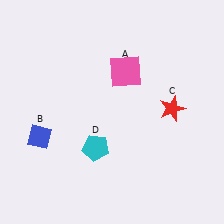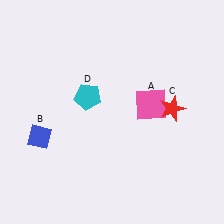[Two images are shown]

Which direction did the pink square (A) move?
The pink square (A) moved down.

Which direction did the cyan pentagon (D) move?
The cyan pentagon (D) moved up.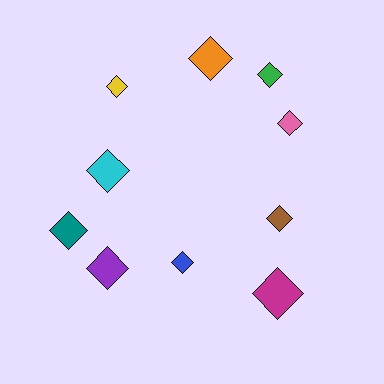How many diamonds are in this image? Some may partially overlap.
There are 10 diamonds.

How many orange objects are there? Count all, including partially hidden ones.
There is 1 orange object.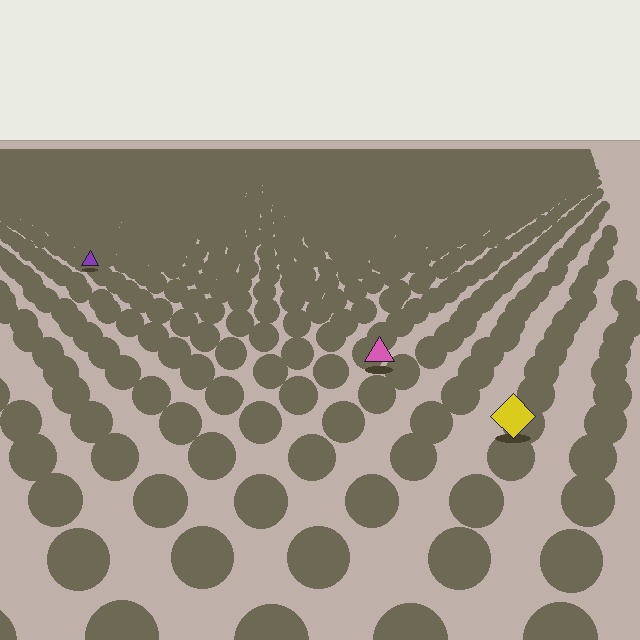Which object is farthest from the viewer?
The purple triangle is farthest from the viewer. It appears smaller and the ground texture around it is denser.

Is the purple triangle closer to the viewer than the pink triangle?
No. The pink triangle is closer — you can tell from the texture gradient: the ground texture is coarser near it.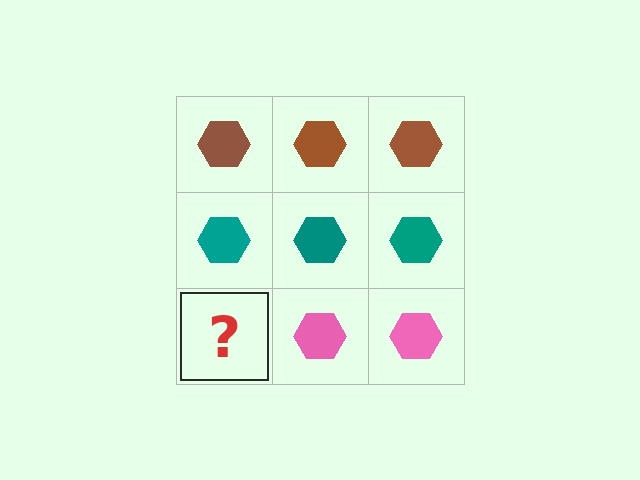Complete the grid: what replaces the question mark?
The question mark should be replaced with a pink hexagon.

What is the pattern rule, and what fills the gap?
The rule is that each row has a consistent color. The gap should be filled with a pink hexagon.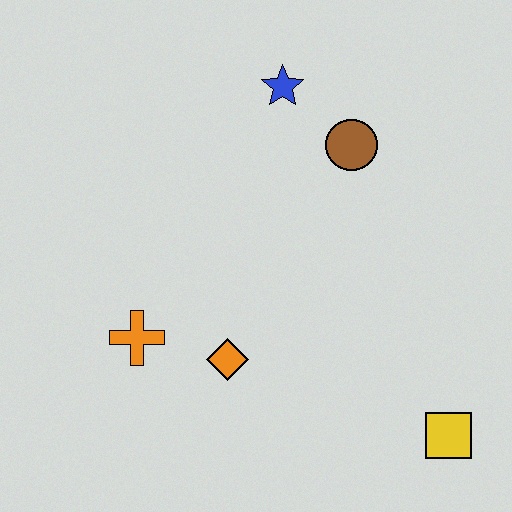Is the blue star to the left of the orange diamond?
No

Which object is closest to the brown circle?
The blue star is closest to the brown circle.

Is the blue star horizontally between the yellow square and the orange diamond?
Yes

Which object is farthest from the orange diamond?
The blue star is farthest from the orange diamond.